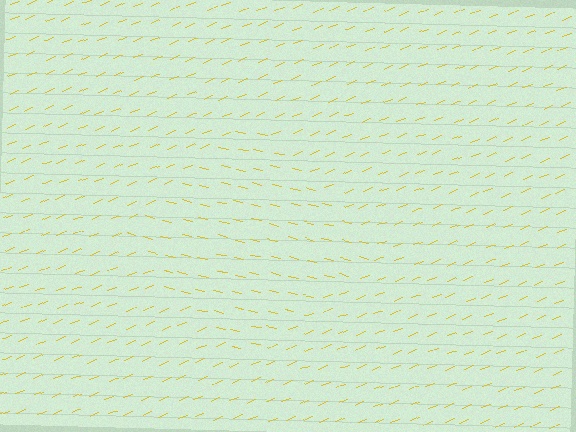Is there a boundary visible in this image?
Yes, there is a texture boundary formed by a change in line orientation.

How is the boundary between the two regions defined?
The boundary is defined purely by a change in line orientation (approximately 35 degrees difference). All lines are the same color and thickness.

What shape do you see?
I see a diamond.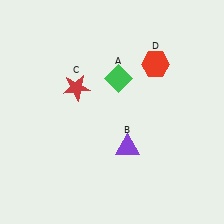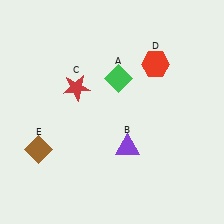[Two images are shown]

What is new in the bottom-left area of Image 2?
A brown diamond (E) was added in the bottom-left area of Image 2.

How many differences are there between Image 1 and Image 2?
There is 1 difference between the two images.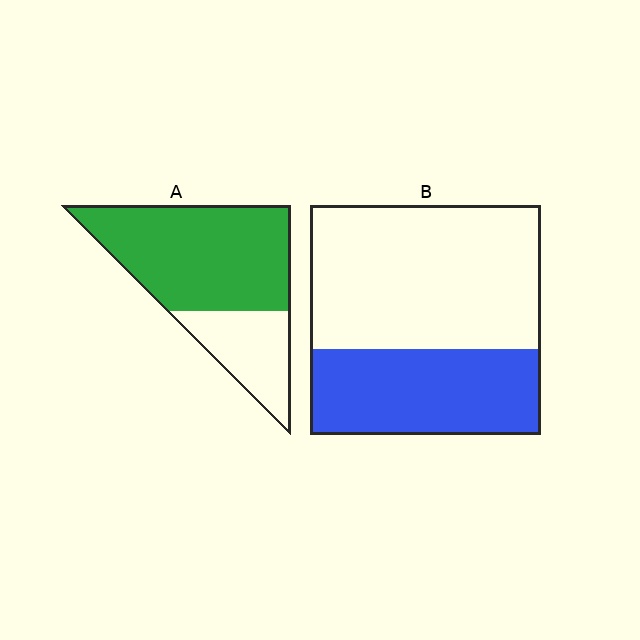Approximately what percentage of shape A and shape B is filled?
A is approximately 70% and B is approximately 35%.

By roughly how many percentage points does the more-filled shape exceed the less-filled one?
By roughly 35 percentage points (A over B).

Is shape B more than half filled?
No.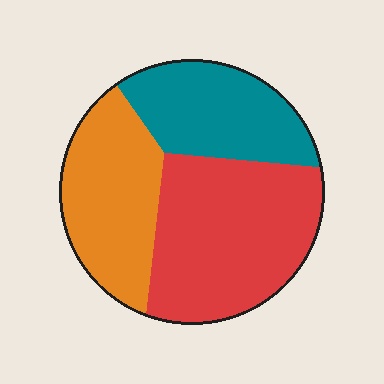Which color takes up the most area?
Red, at roughly 45%.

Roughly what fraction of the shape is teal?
Teal covers around 25% of the shape.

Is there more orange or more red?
Red.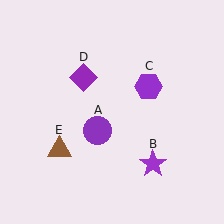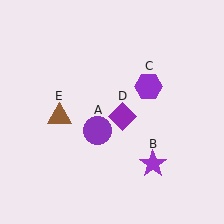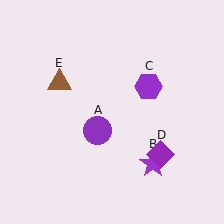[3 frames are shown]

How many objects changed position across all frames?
2 objects changed position: purple diamond (object D), brown triangle (object E).